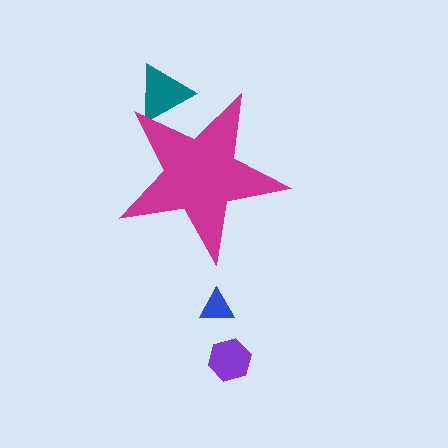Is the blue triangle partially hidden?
No, the blue triangle is fully visible.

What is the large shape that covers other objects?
A magenta star.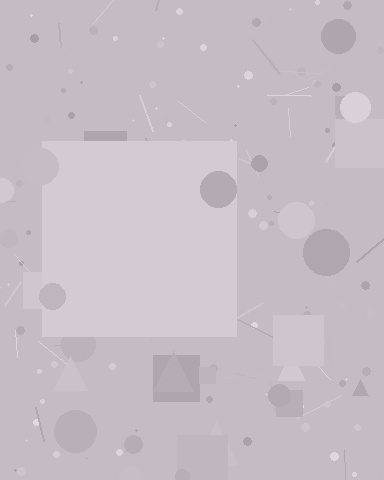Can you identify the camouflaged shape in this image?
The camouflaged shape is a square.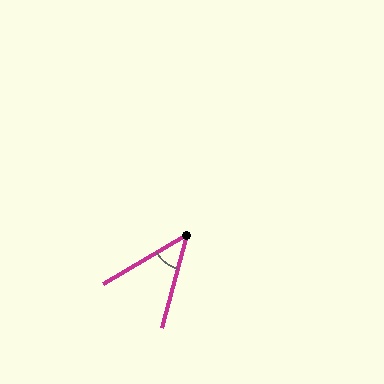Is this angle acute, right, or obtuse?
It is acute.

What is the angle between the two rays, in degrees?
Approximately 44 degrees.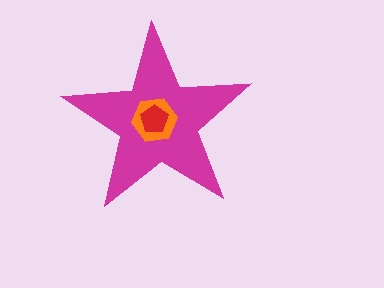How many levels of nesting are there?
3.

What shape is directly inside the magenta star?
The orange hexagon.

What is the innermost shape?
The red pentagon.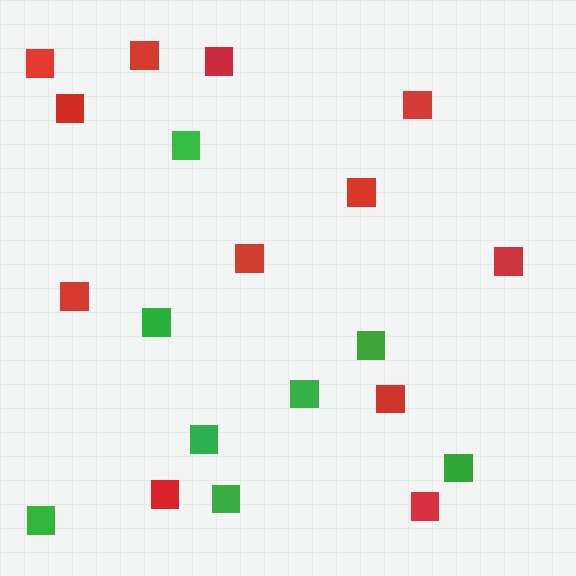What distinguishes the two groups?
There are 2 groups: one group of green squares (8) and one group of red squares (12).